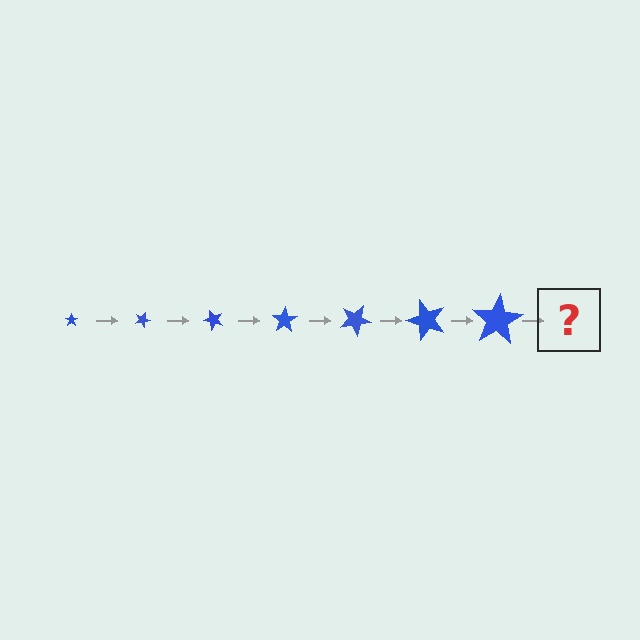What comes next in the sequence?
The next element should be a star, larger than the previous one and rotated 175 degrees from the start.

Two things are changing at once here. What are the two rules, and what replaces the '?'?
The two rules are that the star grows larger each step and it rotates 25 degrees each step. The '?' should be a star, larger than the previous one and rotated 175 degrees from the start.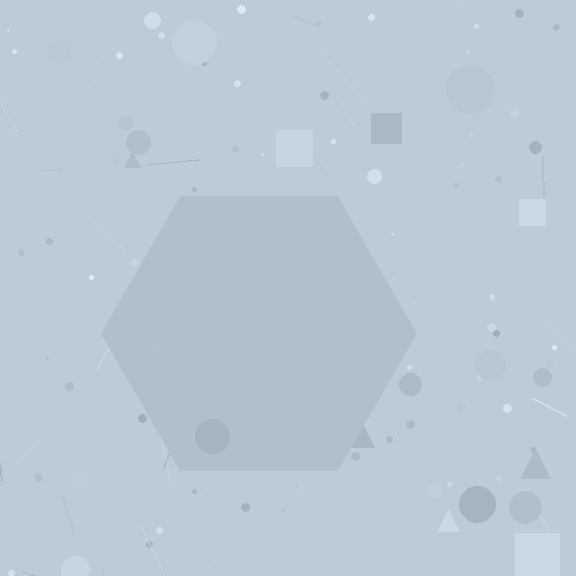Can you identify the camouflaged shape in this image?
The camouflaged shape is a hexagon.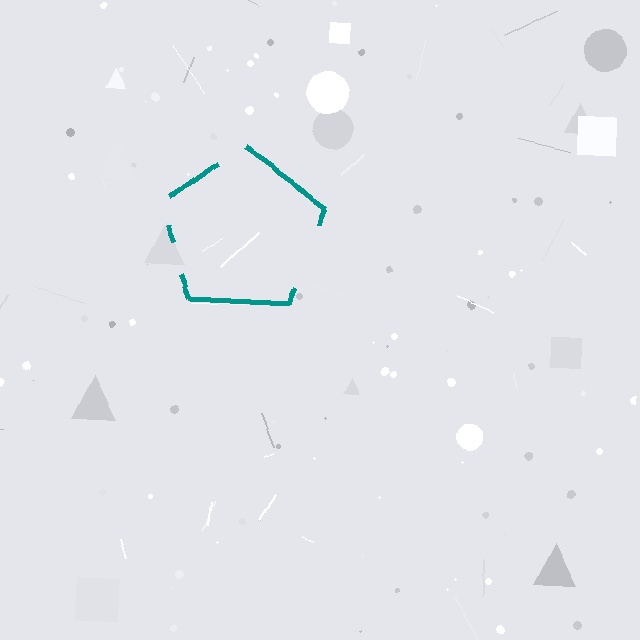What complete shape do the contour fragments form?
The contour fragments form a pentagon.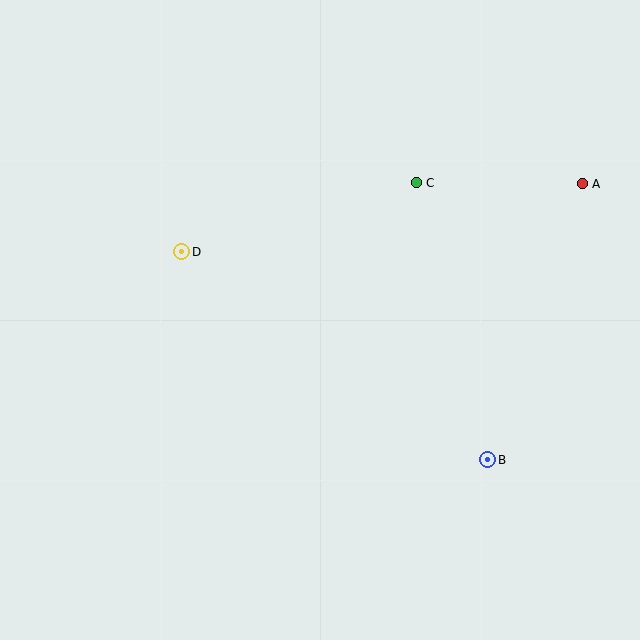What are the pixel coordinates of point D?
Point D is at (182, 252).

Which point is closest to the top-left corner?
Point D is closest to the top-left corner.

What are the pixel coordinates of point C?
Point C is at (416, 183).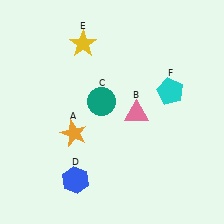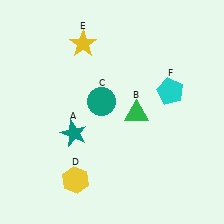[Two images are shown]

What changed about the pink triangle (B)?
In Image 1, B is pink. In Image 2, it changed to green.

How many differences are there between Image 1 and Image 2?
There are 3 differences between the two images.